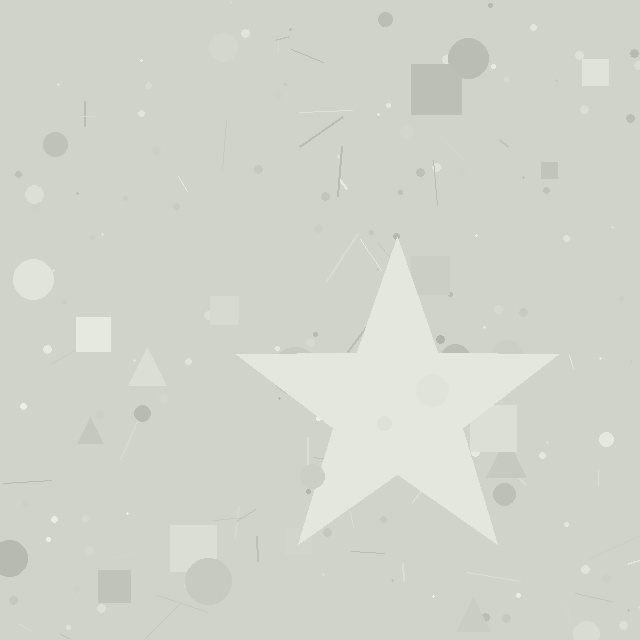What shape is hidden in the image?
A star is hidden in the image.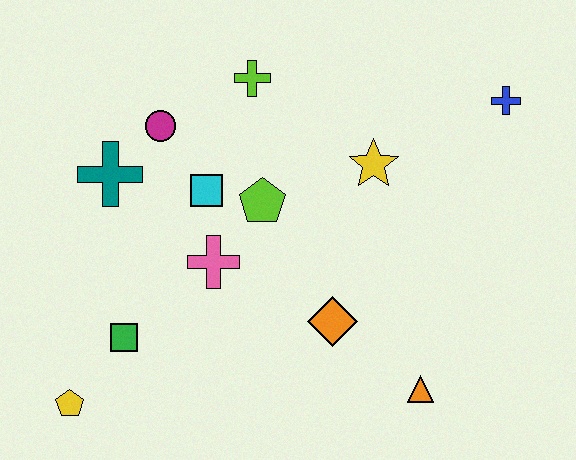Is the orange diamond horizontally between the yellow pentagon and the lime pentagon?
No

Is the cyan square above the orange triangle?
Yes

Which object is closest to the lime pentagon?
The cyan square is closest to the lime pentagon.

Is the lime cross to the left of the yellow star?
Yes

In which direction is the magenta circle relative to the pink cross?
The magenta circle is above the pink cross.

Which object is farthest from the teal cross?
The blue cross is farthest from the teal cross.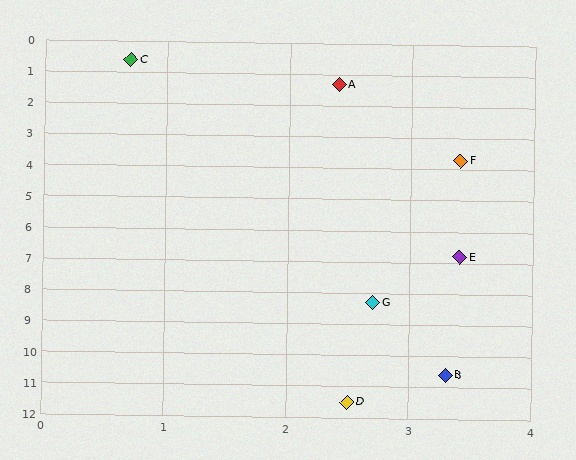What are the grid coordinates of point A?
Point A is at approximately (2.4, 1.3).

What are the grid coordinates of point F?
Point F is at approximately (3.4, 3.7).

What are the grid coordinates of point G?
Point G is at approximately (2.7, 8.3).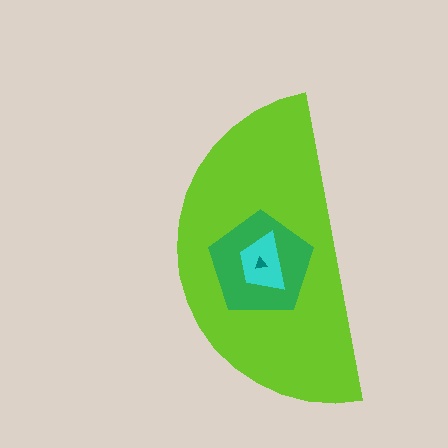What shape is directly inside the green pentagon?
The cyan trapezoid.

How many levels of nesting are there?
4.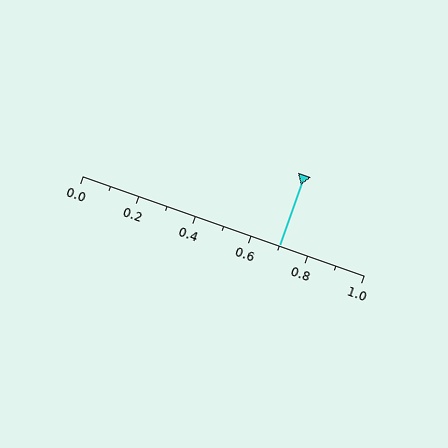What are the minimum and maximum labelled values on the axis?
The axis runs from 0.0 to 1.0.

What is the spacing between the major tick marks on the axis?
The major ticks are spaced 0.2 apart.